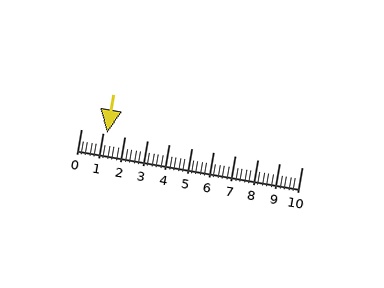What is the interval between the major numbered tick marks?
The major tick marks are spaced 1 units apart.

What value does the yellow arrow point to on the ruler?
The yellow arrow points to approximately 1.2.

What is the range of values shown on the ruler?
The ruler shows values from 0 to 10.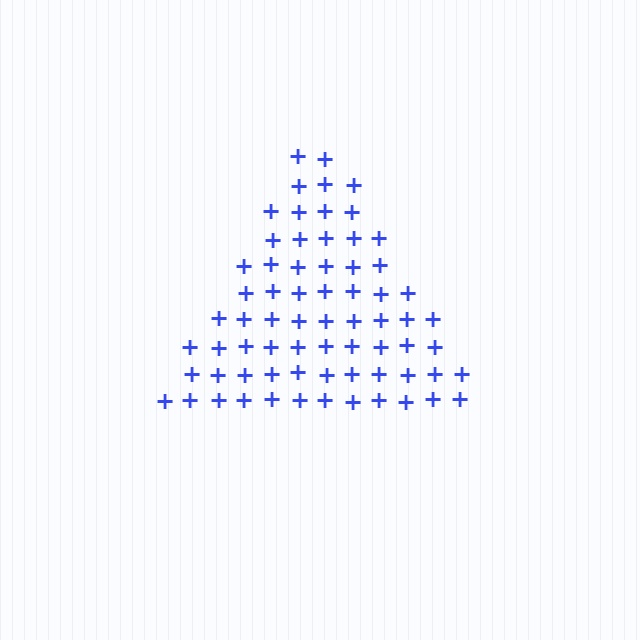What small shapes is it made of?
It is made of small plus signs.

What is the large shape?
The large shape is a triangle.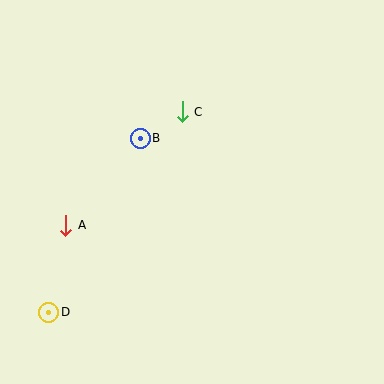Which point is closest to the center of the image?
Point B at (140, 138) is closest to the center.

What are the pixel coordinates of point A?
Point A is at (66, 225).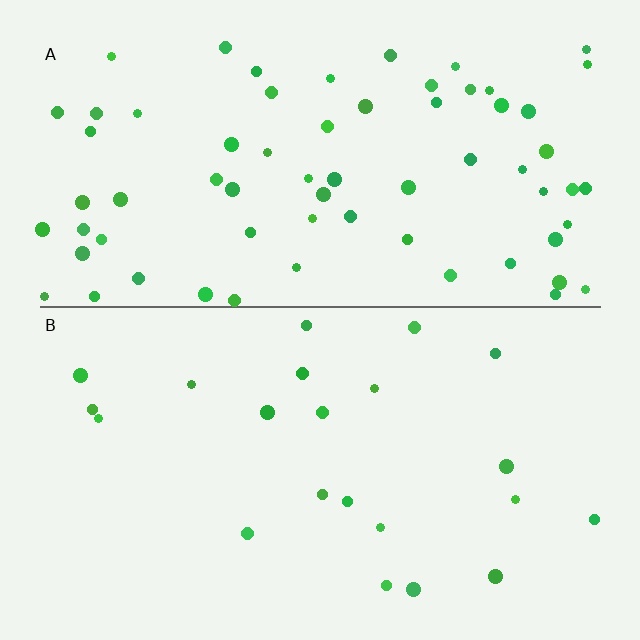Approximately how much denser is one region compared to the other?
Approximately 3.1× — region A over region B.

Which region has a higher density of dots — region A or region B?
A (the top).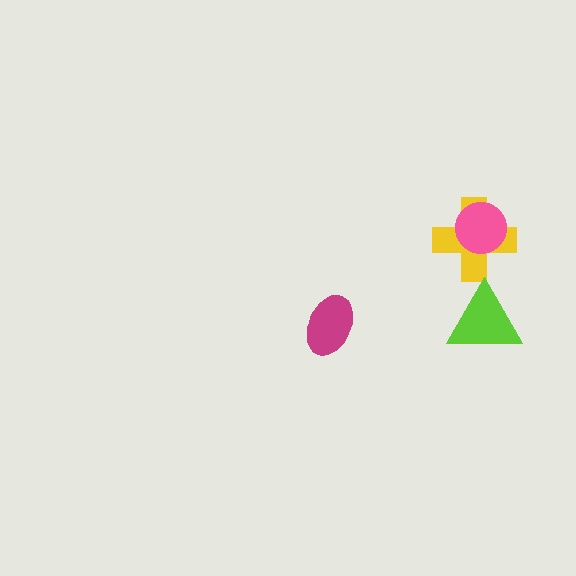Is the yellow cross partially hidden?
Yes, it is partially covered by another shape.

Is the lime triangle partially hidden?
No, no other shape covers it.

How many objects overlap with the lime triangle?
0 objects overlap with the lime triangle.